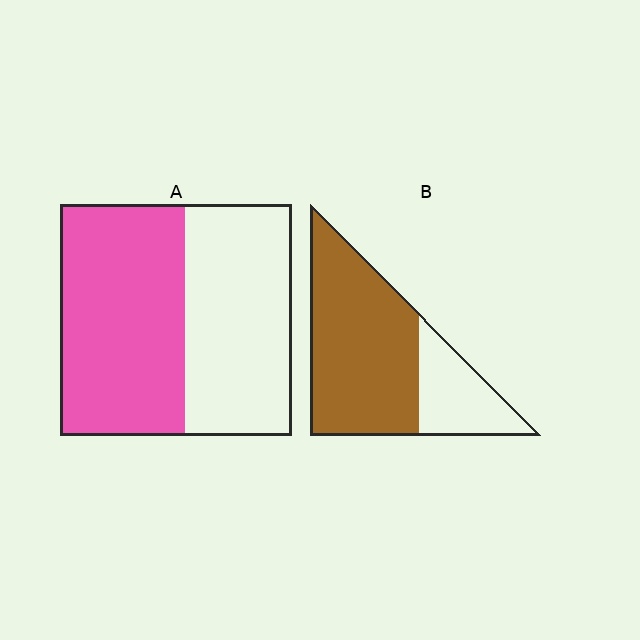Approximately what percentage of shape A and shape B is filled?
A is approximately 55% and B is approximately 70%.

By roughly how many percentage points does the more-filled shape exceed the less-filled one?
By roughly 20 percentage points (B over A).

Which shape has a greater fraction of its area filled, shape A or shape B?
Shape B.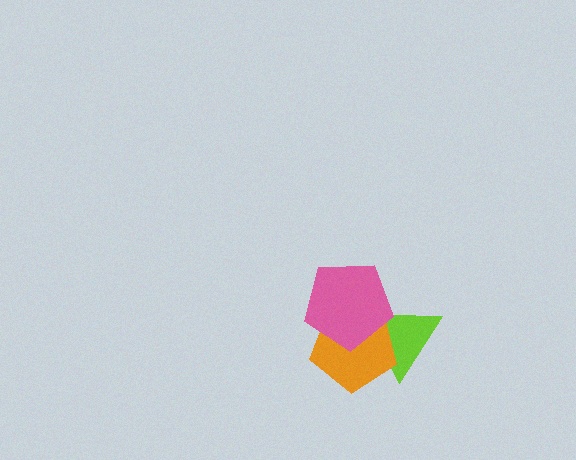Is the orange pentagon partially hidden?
Yes, it is partially covered by another shape.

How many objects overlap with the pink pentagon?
2 objects overlap with the pink pentagon.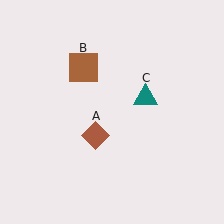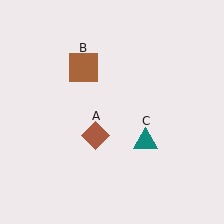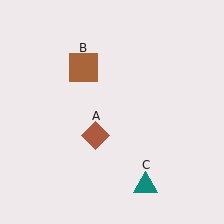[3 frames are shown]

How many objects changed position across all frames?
1 object changed position: teal triangle (object C).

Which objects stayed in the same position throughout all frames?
Brown diamond (object A) and brown square (object B) remained stationary.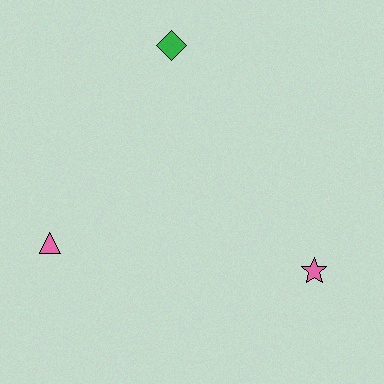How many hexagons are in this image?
There are no hexagons.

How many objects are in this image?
There are 3 objects.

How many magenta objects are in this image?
There are no magenta objects.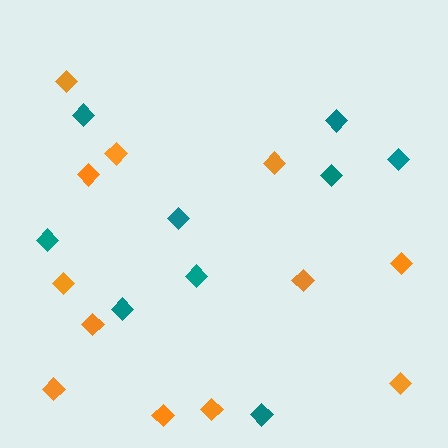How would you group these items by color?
There are 2 groups: one group of orange diamonds (12) and one group of teal diamonds (9).